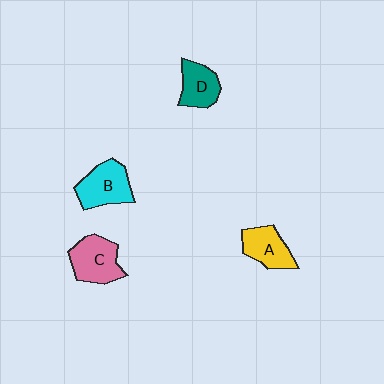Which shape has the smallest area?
Shape D (teal).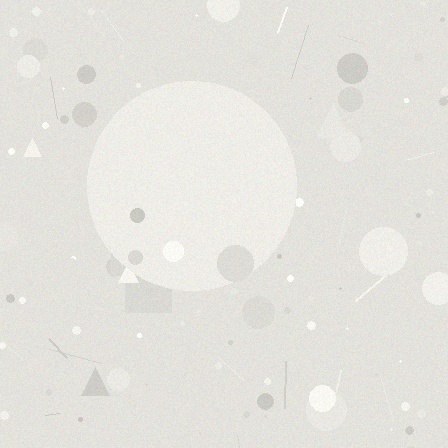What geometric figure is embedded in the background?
A circle is embedded in the background.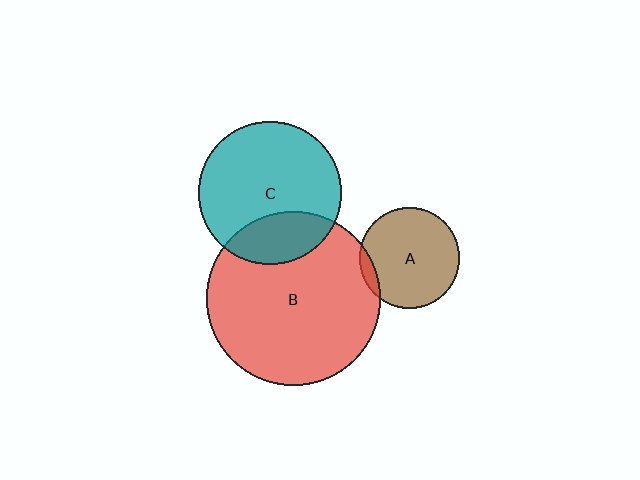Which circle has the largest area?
Circle B (red).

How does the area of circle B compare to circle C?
Approximately 1.5 times.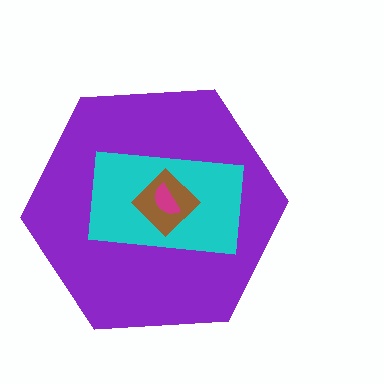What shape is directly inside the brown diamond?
The magenta semicircle.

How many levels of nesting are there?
4.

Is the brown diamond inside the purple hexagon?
Yes.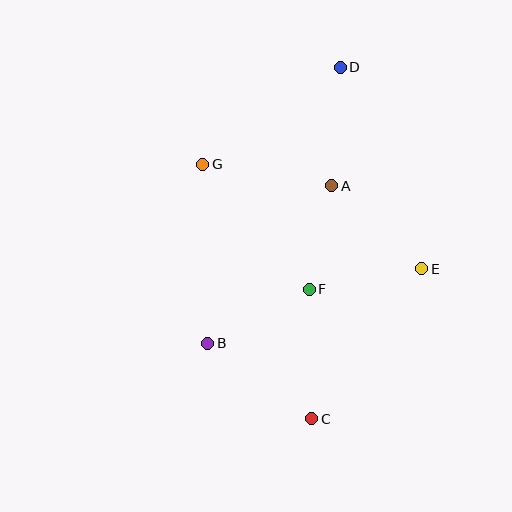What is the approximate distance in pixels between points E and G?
The distance between E and G is approximately 243 pixels.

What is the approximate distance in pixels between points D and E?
The distance between D and E is approximately 217 pixels.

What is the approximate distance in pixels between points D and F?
The distance between D and F is approximately 224 pixels.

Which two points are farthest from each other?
Points C and D are farthest from each other.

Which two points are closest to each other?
Points A and F are closest to each other.